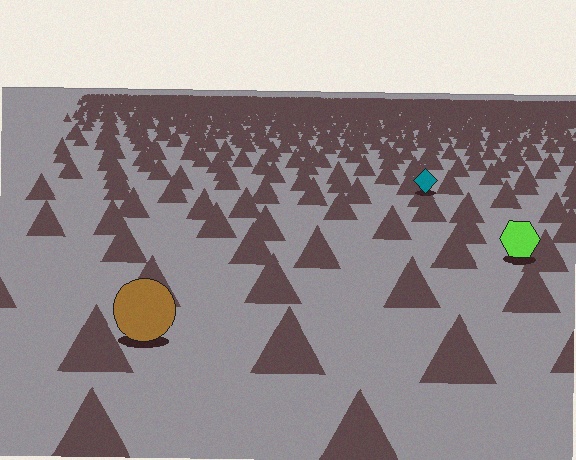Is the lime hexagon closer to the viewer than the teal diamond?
Yes. The lime hexagon is closer — you can tell from the texture gradient: the ground texture is coarser near it.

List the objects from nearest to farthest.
From nearest to farthest: the brown circle, the lime hexagon, the teal diamond.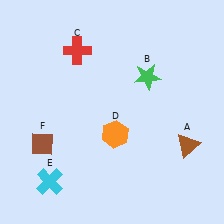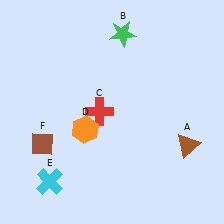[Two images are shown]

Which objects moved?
The objects that moved are: the green star (B), the red cross (C), the orange hexagon (D).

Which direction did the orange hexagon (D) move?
The orange hexagon (D) moved left.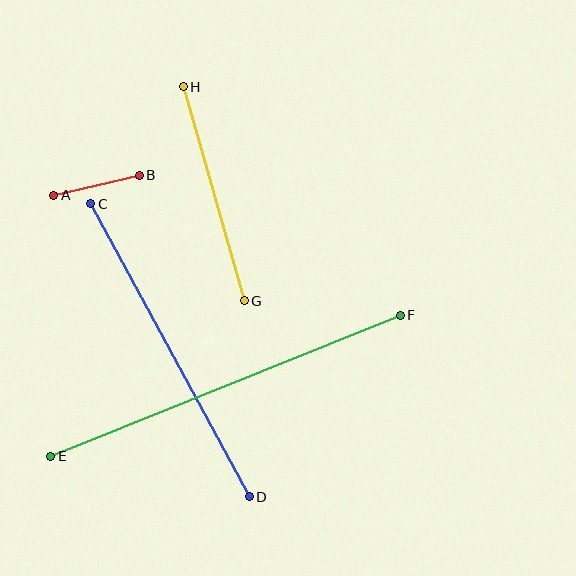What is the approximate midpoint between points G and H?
The midpoint is at approximately (214, 194) pixels.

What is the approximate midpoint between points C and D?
The midpoint is at approximately (170, 350) pixels.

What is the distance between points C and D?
The distance is approximately 333 pixels.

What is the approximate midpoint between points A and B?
The midpoint is at approximately (96, 185) pixels.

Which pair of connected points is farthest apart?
Points E and F are farthest apart.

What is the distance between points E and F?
The distance is approximately 377 pixels.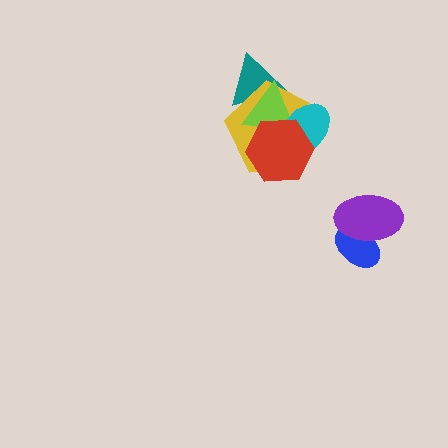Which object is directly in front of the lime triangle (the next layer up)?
The cyan ellipse is directly in front of the lime triangle.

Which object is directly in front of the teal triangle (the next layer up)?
The yellow pentagon is directly in front of the teal triangle.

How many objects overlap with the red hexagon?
3 objects overlap with the red hexagon.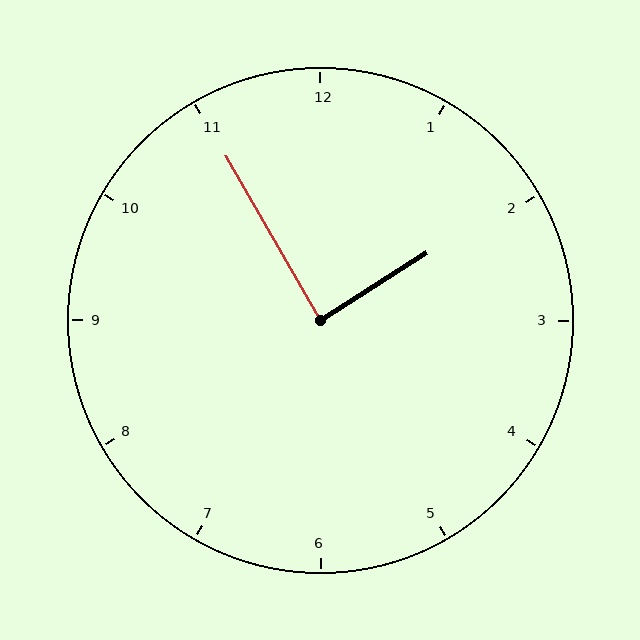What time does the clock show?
1:55.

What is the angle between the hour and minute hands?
Approximately 88 degrees.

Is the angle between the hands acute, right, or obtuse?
It is right.